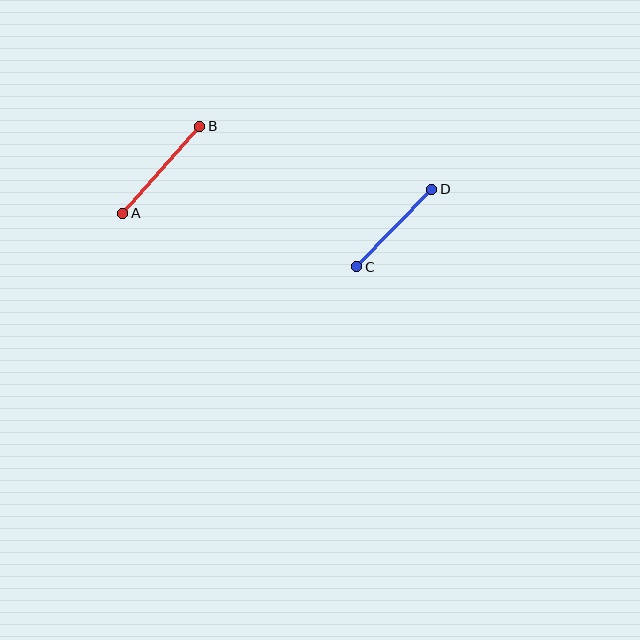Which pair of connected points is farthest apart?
Points A and B are farthest apart.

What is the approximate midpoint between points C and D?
The midpoint is at approximately (394, 228) pixels.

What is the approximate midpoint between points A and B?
The midpoint is at approximately (161, 170) pixels.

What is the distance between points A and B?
The distance is approximately 116 pixels.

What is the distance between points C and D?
The distance is approximately 108 pixels.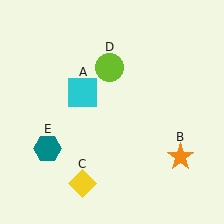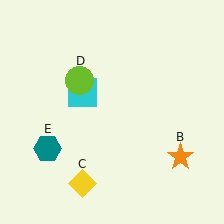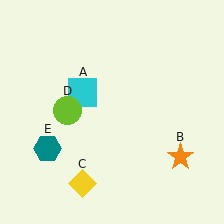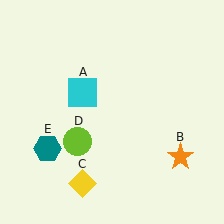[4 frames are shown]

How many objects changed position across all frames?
1 object changed position: lime circle (object D).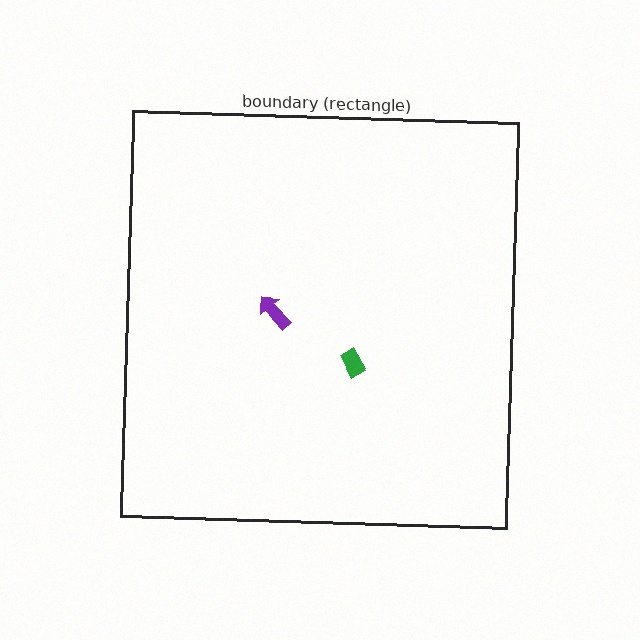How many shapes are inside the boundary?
2 inside, 0 outside.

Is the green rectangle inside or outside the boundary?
Inside.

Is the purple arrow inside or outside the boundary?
Inside.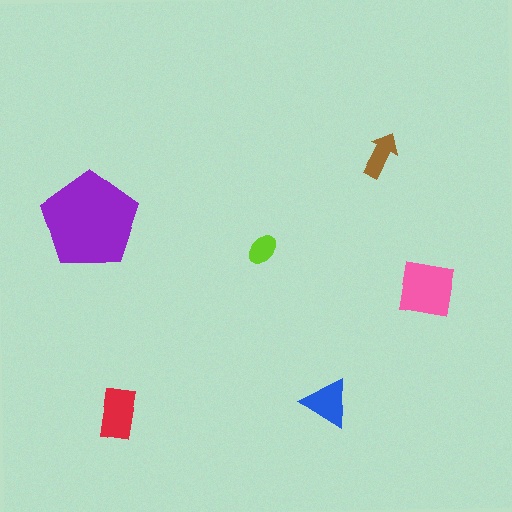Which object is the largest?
The purple pentagon.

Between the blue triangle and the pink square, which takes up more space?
The pink square.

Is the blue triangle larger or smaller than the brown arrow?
Larger.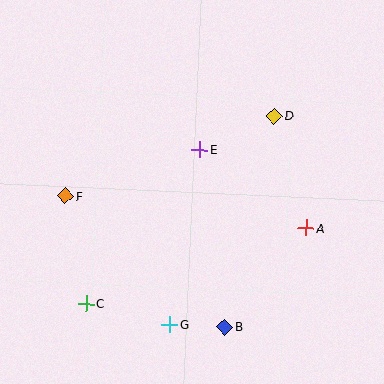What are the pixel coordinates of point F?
Point F is at (65, 196).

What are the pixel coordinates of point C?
Point C is at (86, 304).